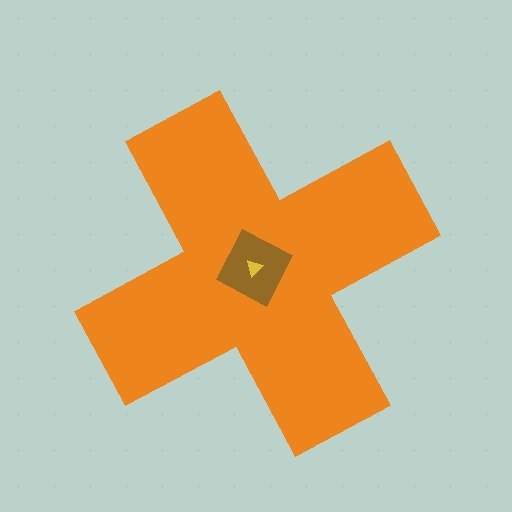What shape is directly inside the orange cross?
The brown diamond.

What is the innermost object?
The yellow triangle.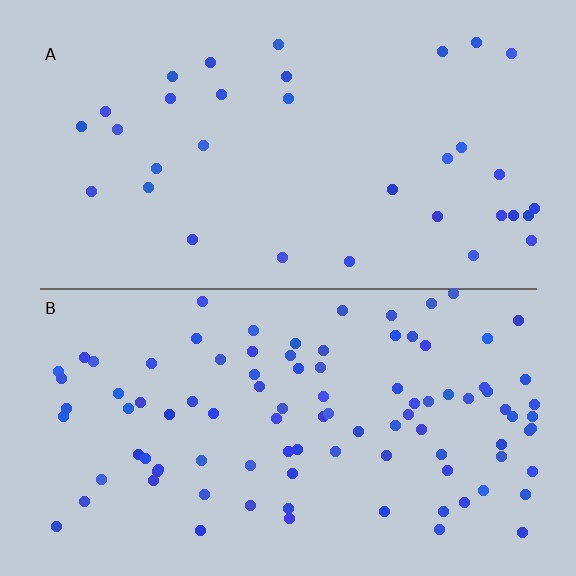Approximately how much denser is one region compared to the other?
Approximately 2.9× — region B over region A.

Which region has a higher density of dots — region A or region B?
B (the bottom).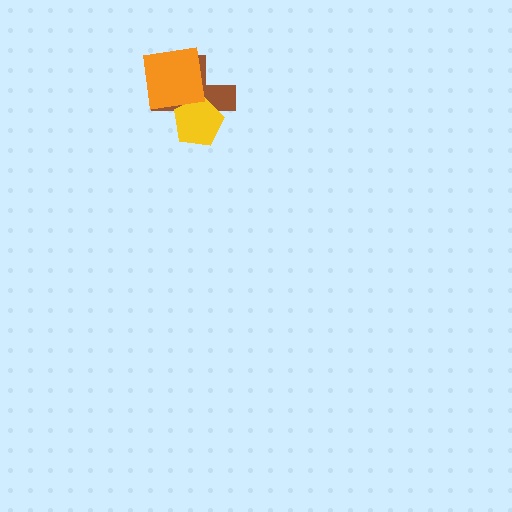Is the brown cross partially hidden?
Yes, it is partially covered by another shape.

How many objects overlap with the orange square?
1 object overlaps with the orange square.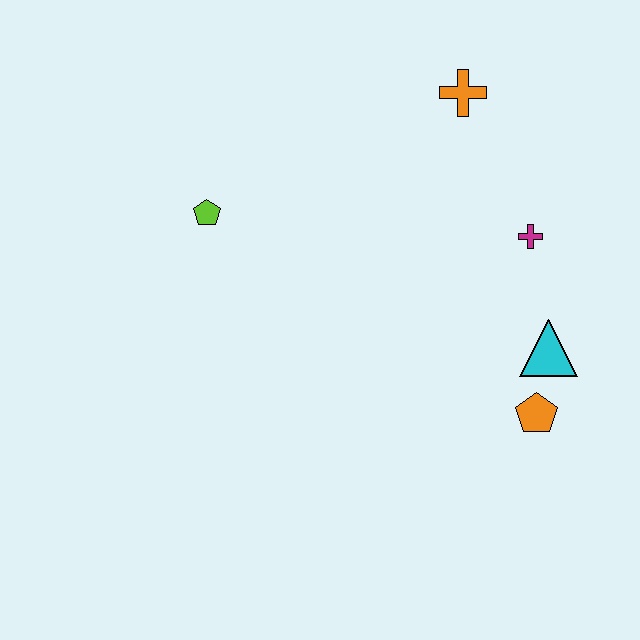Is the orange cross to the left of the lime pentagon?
No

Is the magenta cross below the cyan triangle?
No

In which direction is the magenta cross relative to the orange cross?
The magenta cross is below the orange cross.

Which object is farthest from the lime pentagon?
The orange pentagon is farthest from the lime pentagon.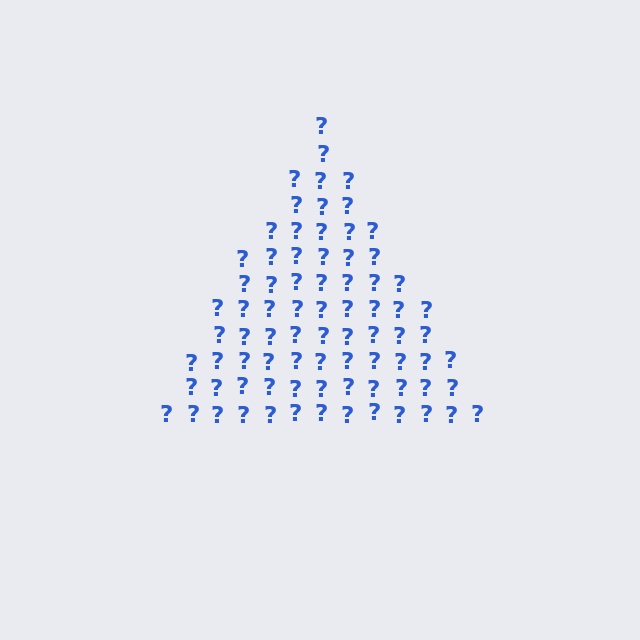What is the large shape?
The large shape is a triangle.